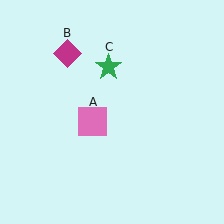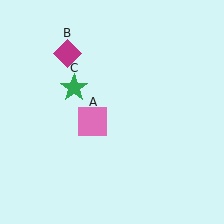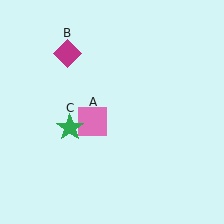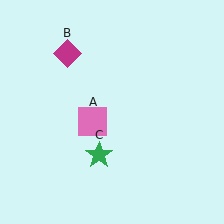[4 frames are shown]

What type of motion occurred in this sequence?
The green star (object C) rotated counterclockwise around the center of the scene.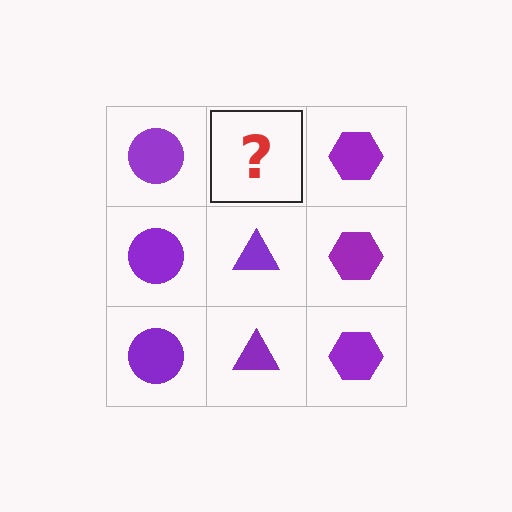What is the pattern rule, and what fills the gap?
The rule is that each column has a consistent shape. The gap should be filled with a purple triangle.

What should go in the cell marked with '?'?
The missing cell should contain a purple triangle.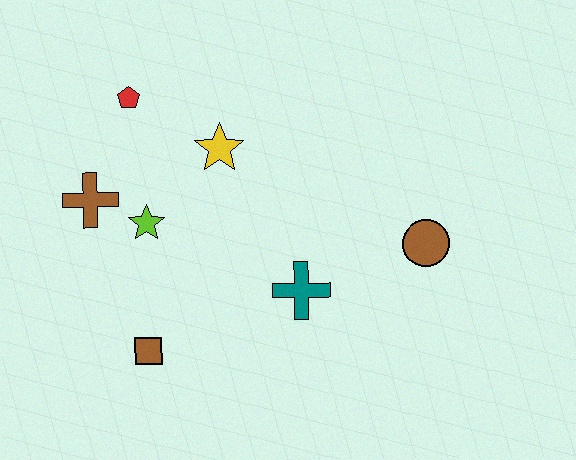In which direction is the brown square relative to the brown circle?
The brown square is to the left of the brown circle.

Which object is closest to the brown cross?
The lime star is closest to the brown cross.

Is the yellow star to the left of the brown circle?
Yes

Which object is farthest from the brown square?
The brown circle is farthest from the brown square.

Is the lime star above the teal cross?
Yes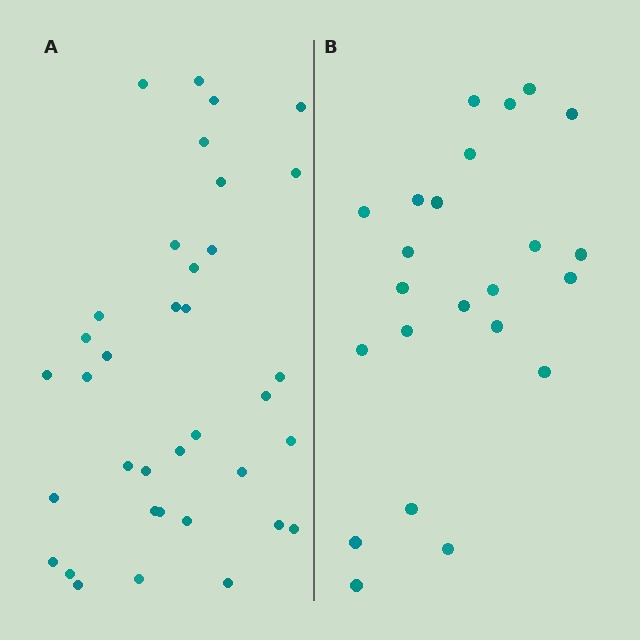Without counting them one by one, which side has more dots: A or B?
Region A (the left region) has more dots.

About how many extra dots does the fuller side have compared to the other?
Region A has approximately 15 more dots than region B.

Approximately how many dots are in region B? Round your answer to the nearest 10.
About 20 dots. (The exact count is 23, which rounds to 20.)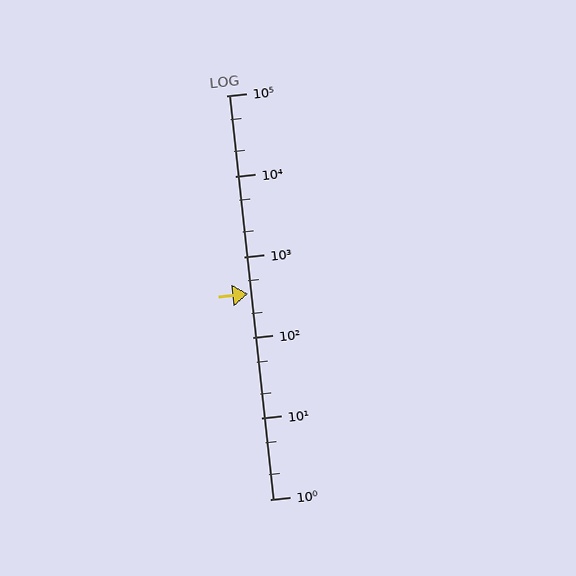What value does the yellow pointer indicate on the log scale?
The pointer indicates approximately 350.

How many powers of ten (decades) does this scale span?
The scale spans 5 decades, from 1 to 100000.